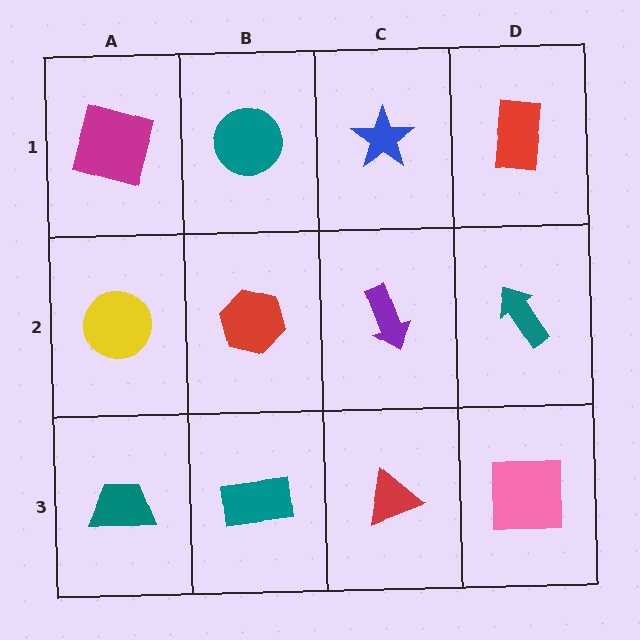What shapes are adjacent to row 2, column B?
A teal circle (row 1, column B), a teal rectangle (row 3, column B), a yellow circle (row 2, column A), a purple arrow (row 2, column C).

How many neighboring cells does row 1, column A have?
2.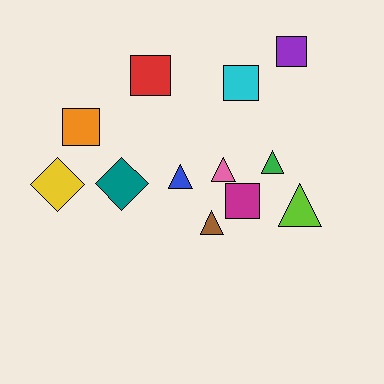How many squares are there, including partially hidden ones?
There are 5 squares.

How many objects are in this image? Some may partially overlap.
There are 12 objects.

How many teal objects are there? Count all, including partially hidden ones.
There is 1 teal object.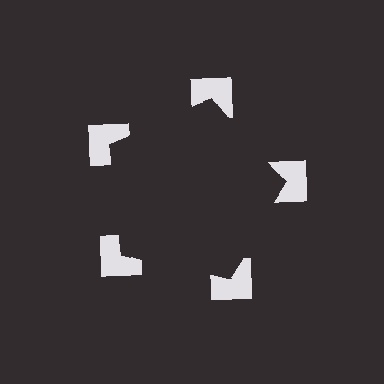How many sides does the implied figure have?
5 sides.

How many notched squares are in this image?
There are 5 — one at each vertex of the illusory pentagon.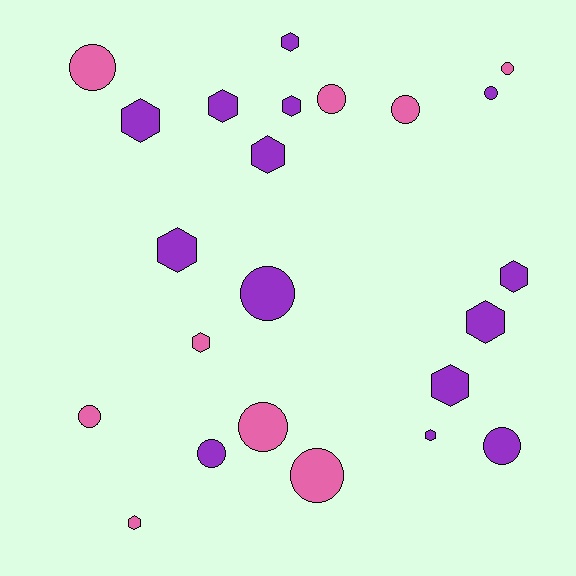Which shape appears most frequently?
Hexagon, with 12 objects.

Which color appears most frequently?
Purple, with 14 objects.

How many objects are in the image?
There are 23 objects.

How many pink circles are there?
There are 7 pink circles.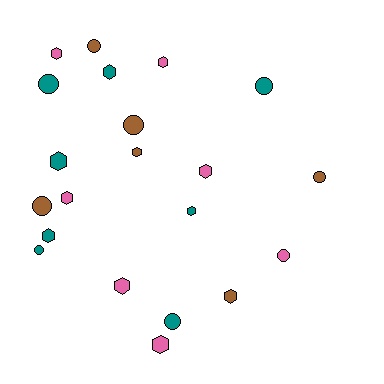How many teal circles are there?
There are 4 teal circles.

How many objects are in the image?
There are 21 objects.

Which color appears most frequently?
Teal, with 8 objects.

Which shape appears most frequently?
Hexagon, with 12 objects.